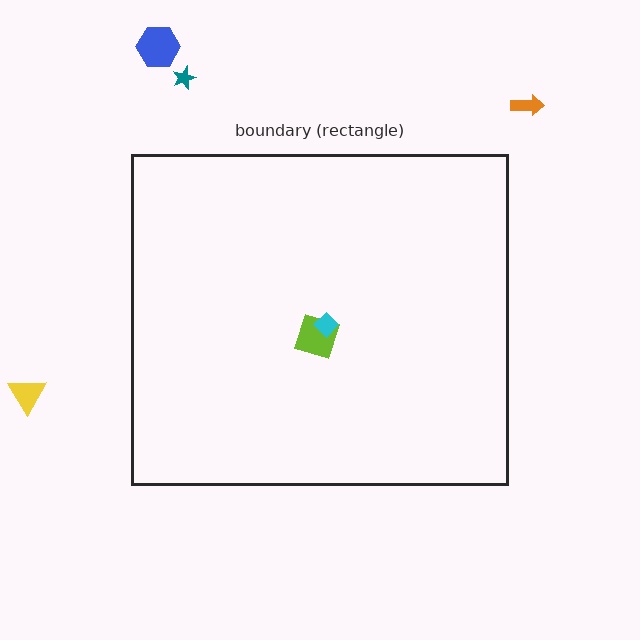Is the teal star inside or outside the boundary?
Outside.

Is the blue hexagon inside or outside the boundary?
Outside.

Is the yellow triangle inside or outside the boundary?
Outside.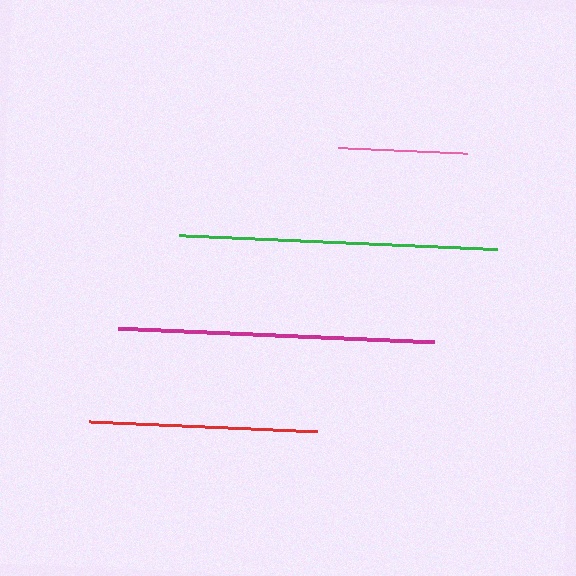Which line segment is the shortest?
The pink line is the shortest at approximately 129 pixels.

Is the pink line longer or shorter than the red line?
The red line is longer than the pink line.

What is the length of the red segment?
The red segment is approximately 228 pixels long.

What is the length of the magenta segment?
The magenta segment is approximately 317 pixels long.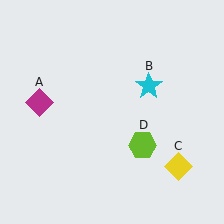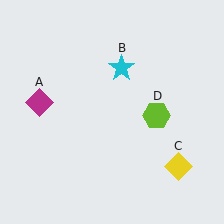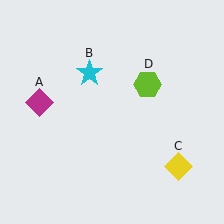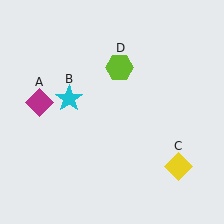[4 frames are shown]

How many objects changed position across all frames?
2 objects changed position: cyan star (object B), lime hexagon (object D).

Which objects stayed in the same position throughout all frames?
Magenta diamond (object A) and yellow diamond (object C) remained stationary.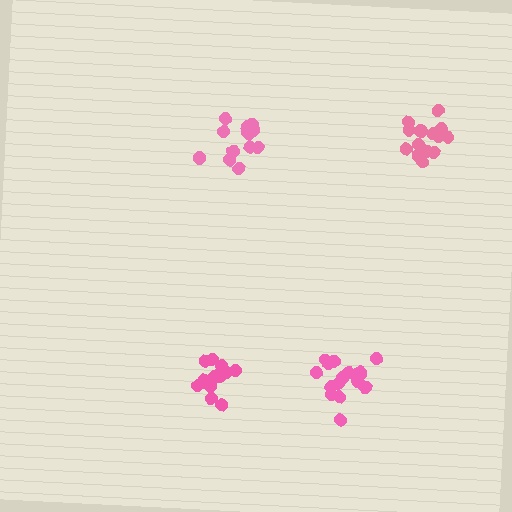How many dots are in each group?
Group 1: 17 dots, Group 2: 17 dots, Group 3: 13 dots, Group 4: 13 dots (60 total).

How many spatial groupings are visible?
There are 4 spatial groupings.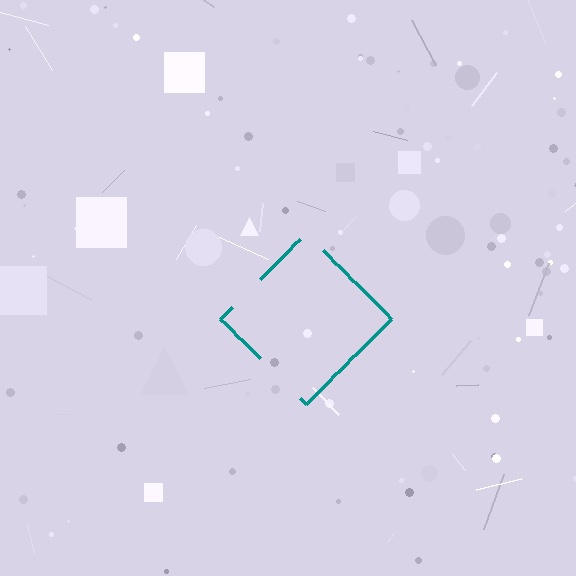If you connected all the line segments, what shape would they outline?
They would outline a diamond.